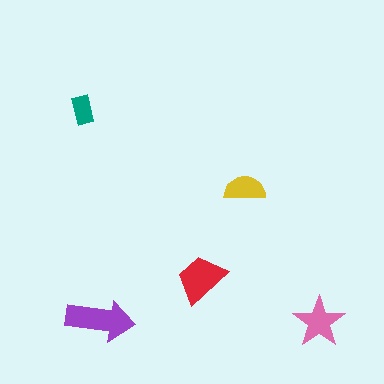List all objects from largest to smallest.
The purple arrow, the red trapezoid, the pink star, the yellow semicircle, the teal rectangle.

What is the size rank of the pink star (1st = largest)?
3rd.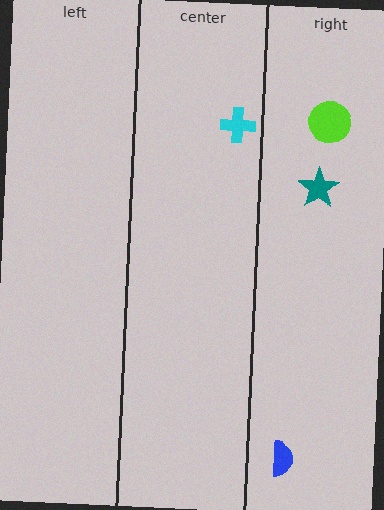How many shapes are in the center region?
1.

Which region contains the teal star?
The right region.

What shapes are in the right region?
The teal star, the blue semicircle, the lime circle.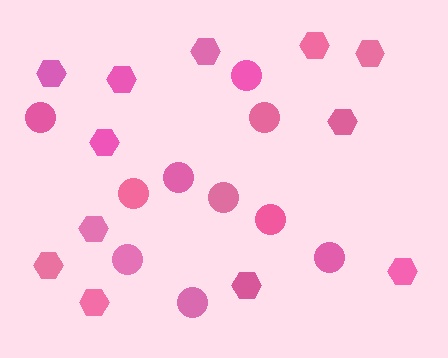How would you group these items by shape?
There are 2 groups: one group of hexagons (12) and one group of circles (10).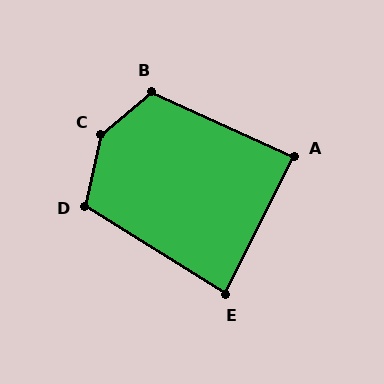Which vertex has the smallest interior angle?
E, at approximately 84 degrees.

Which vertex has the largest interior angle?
C, at approximately 142 degrees.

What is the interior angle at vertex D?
Approximately 110 degrees (obtuse).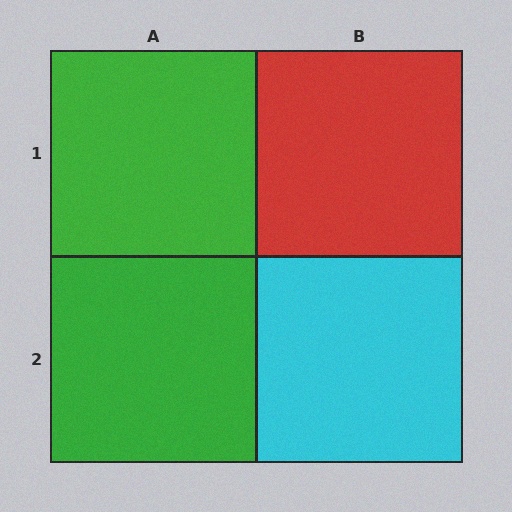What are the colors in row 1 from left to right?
Green, red.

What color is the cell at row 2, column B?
Cyan.